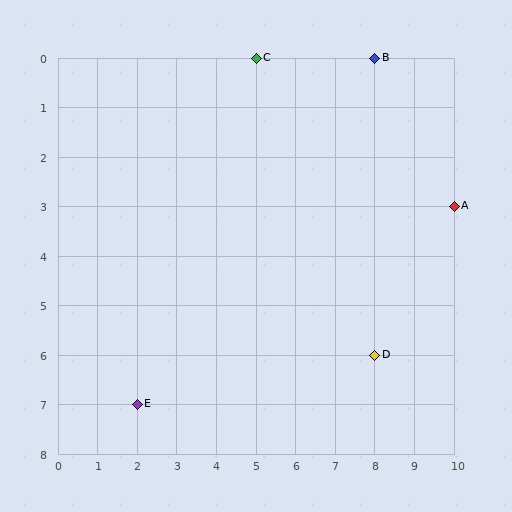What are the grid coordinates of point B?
Point B is at grid coordinates (8, 0).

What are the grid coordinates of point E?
Point E is at grid coordinates (2, 7).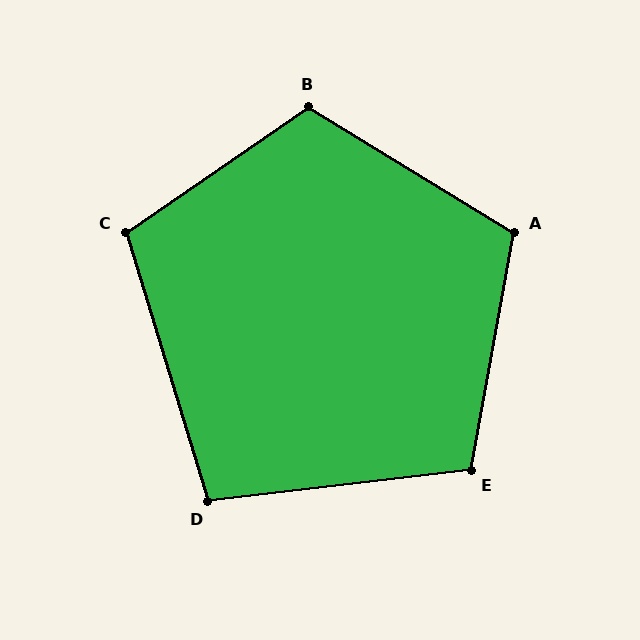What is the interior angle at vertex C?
Approximately 107 degrees (obtuse).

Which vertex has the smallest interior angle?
D, at approximately 100 degrees.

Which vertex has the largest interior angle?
B, at approximately 114 degrees.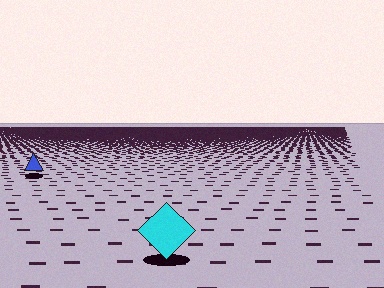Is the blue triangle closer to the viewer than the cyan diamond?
No. The cyan diamond is closer — you can tell from the texture gradient: the ground texture is coarser near it.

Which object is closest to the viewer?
The cyan diamond is closest. The texture marks near it are larger and more spread out.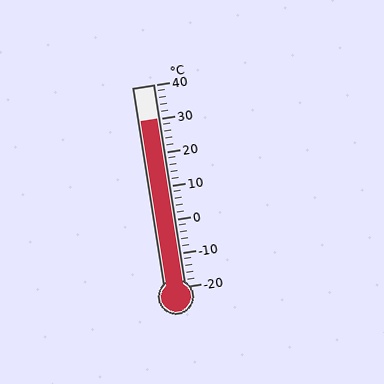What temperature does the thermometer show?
The thermometer shows approximately 30°C.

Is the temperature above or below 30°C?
The temperature is at 30°C.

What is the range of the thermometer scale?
The thermometer scale ranges from -20°C to 40°C.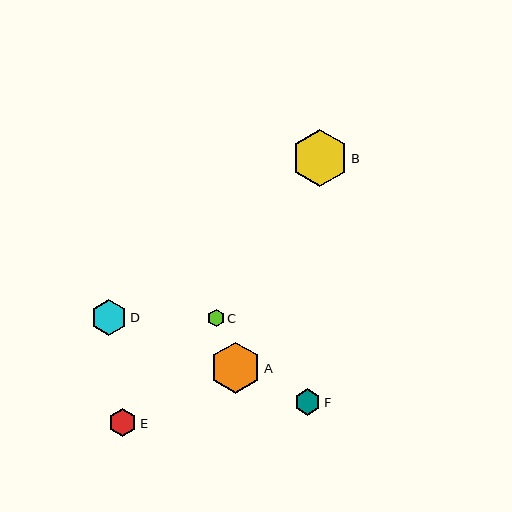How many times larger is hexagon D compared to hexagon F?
Hexagon D is approximately 1.4 times the size of hexagon F.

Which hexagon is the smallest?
Hexagon C is the smallest with a size of approximately 17 pixels.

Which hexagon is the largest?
Hexagon B is the largest with a size of approximately 57 pixels.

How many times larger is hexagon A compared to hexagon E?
Hexagon A is approximately 1.8 times the size of hexagon E.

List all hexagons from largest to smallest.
From largest to smallest: B, A, D, E, F, C.